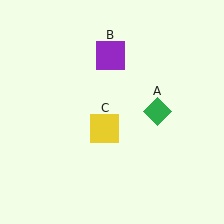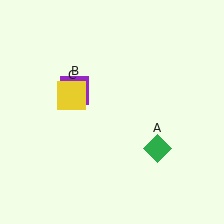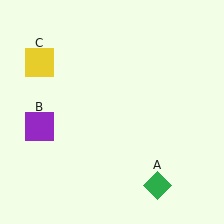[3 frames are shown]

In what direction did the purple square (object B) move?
The purple square (object B) moved down and to the left.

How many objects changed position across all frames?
3 objects changed position: green diamond (object A), purple square (object B), yellow square (object C).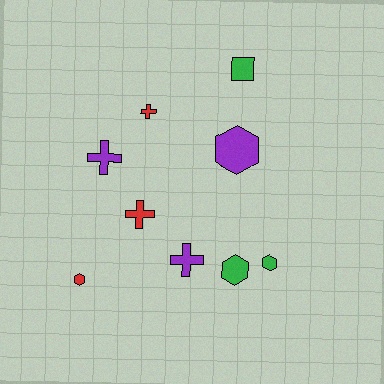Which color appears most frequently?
Red, with 3 objects.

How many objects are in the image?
There are 9 objects.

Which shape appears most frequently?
Hexagon, with 4 objects.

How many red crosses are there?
There are 2 red crosses.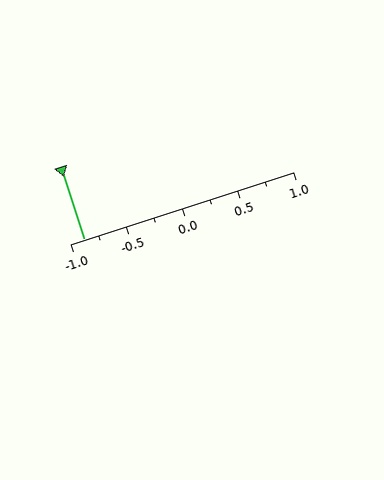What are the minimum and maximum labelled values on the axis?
The axis runs from -1.0 to 1.0.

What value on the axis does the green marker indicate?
The marker indicates approximately -0.88.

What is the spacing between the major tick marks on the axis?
The major ticks are spaced 0.5 apart.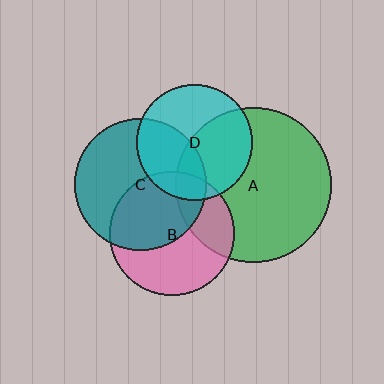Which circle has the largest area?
Circle A (green).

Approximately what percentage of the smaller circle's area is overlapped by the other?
Approximately 15%.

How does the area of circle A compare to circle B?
Approximately 1.6 times.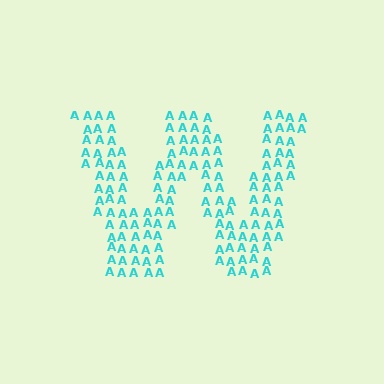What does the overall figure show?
The overall figure shows the letter W.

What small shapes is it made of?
It is made of small letter A's.